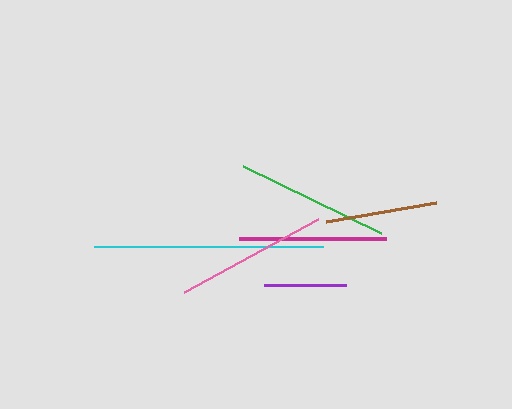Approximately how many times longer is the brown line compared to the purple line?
The brown line is approximately 1.3 times the length of the purple line.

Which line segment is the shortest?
The purple line is the shortest at approximately 83 pixels.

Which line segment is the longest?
The cyan line is the longest at approximately 228 pixels.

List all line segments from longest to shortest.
From longest to shortest: cyan, pink, green, magenta, brown, purple.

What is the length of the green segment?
The green segment is approximately 153 pixels long.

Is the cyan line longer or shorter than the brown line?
The cyan line is longer than the brown line.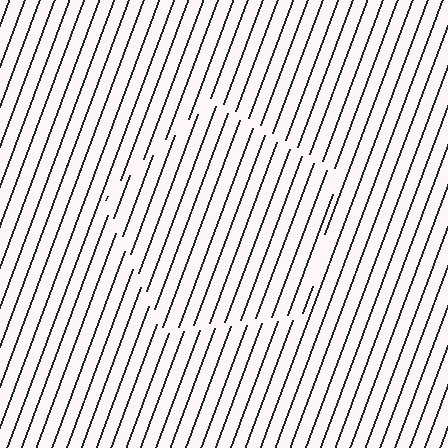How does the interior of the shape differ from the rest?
The interior of the shape contains the same grating, shifted by half a period — the contour is defined by the phase discontinuity where line-ends from the inner and outer gratings abut.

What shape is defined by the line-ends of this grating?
An illusory pentagon. The interior of the shape contains the same grating, shifted by half a period — the contour is defined by the phase discontinuity where line-ends from the inner and outer gratings abut.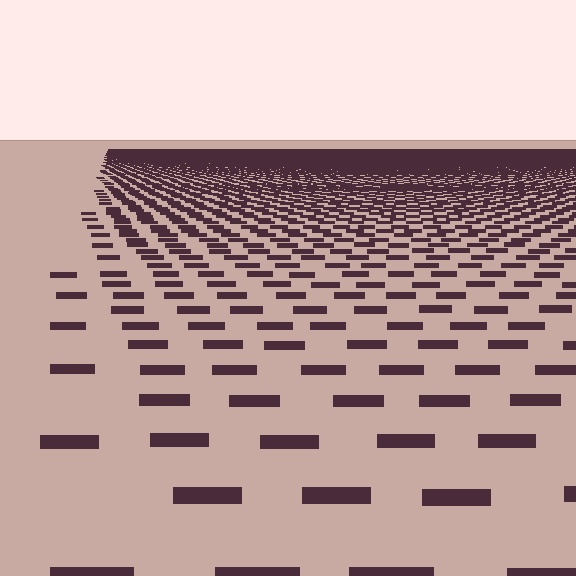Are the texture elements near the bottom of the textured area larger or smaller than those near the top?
Larger. Near the bottom, elements are closer to the viewer and appear at a bigger on-screen size.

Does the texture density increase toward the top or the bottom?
Density increases toward the top.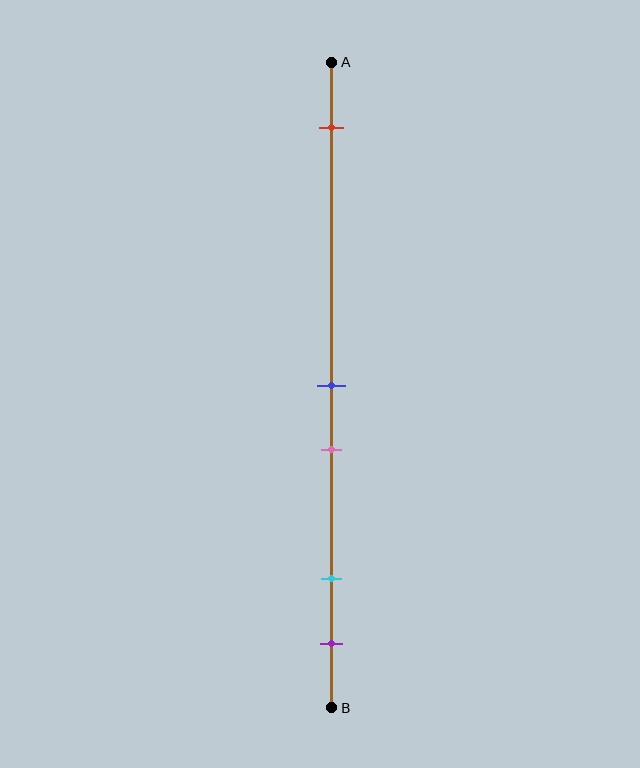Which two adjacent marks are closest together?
The blue and pink marks are the closest adjacent pair.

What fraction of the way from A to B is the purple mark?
The purple mark is approximately 90% (0.9) of the way from A to B.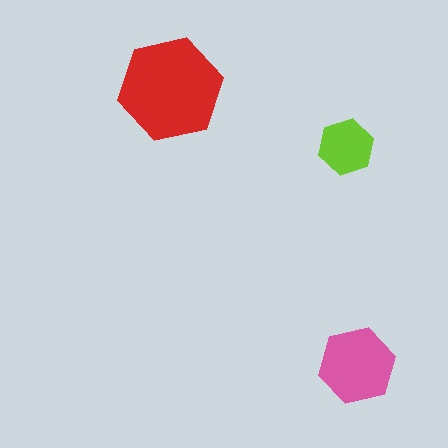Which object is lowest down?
The pink hexagon is bottommost.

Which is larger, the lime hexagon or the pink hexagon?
The pink one.